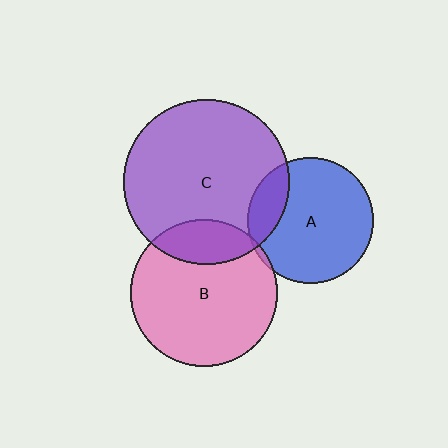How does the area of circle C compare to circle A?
Approximately 1.7 times.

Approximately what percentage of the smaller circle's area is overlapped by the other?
Approximately 5%.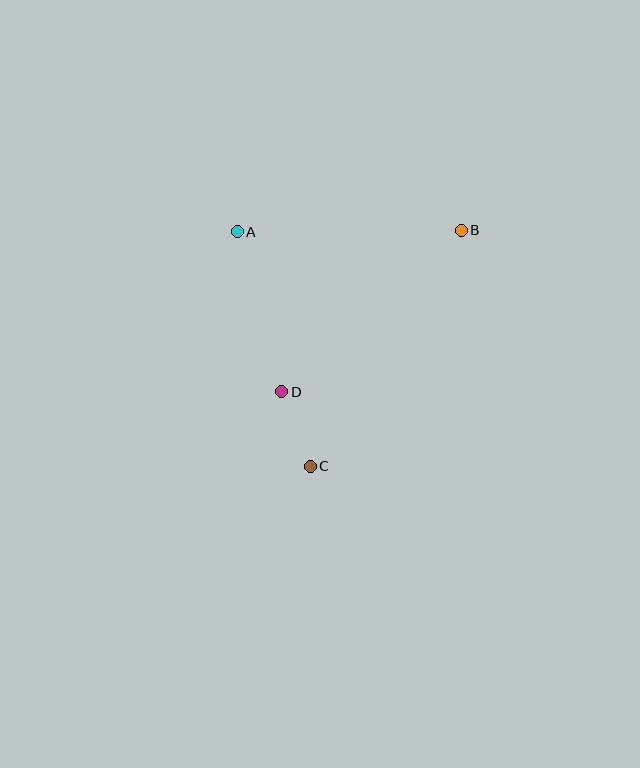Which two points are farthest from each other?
Points B and C are farthest from each other.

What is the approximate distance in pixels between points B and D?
The distance between B and D is approximately 242 pixels.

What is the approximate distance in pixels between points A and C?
The distance between A and C is approximately 246 pixels.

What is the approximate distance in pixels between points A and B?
The distance between A and B is approximately 224 pixels.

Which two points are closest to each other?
Points C and D are closest to each other.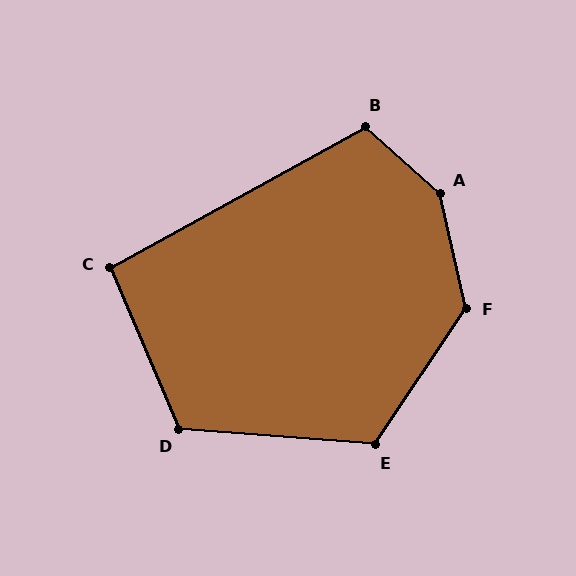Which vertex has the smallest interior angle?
C, at approximately 96 degrees.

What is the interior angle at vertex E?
Approximately 119 degrees (obtuse).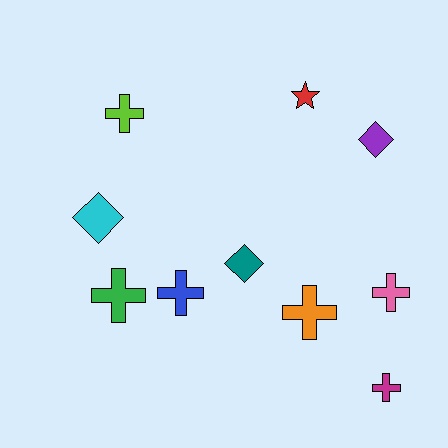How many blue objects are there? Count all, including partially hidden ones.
There is 1 blue object.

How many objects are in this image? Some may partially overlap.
There are 10 objects.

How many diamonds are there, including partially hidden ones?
There are 3 diamonds.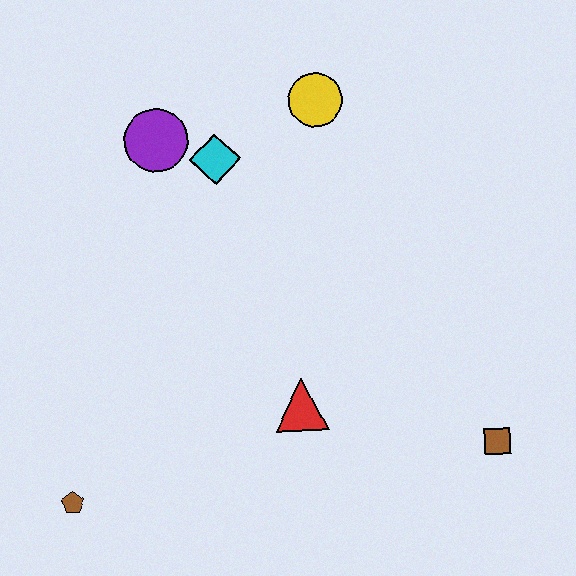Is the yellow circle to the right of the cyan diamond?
Yes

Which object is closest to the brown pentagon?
The red triangle is closest to the brown pentagon.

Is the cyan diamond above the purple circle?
No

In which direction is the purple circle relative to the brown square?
The purple circle is to the left of the brown square.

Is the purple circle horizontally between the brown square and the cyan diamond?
No